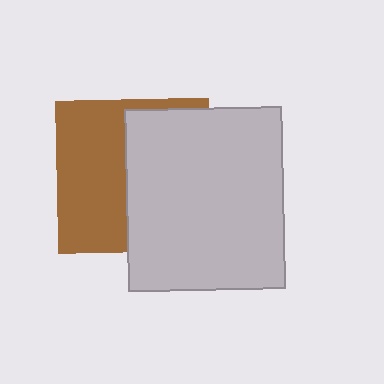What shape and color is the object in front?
The object in front is a light gray rectangle.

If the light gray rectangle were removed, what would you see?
You would see the complete brown square.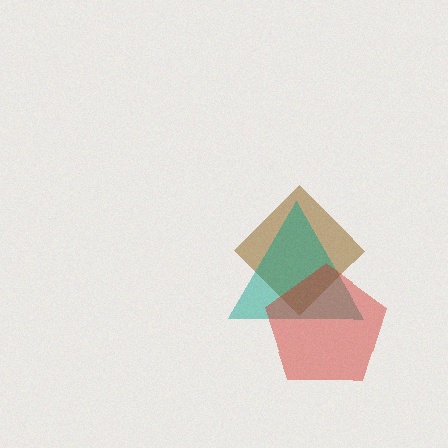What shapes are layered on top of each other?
The layered shapes are: a brown diamond, a teal triangle, a red pentagon.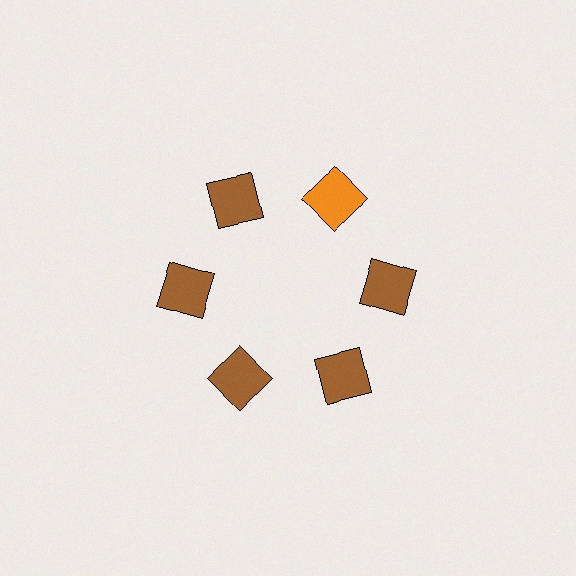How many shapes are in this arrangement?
There are 6 shapes arranged in a ring pattern.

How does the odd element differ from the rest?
It has a different color: orange instead of brown.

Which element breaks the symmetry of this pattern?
The orange square at roughly the 1 o'clock position breaks the symmetry. All other shapes are brown squares.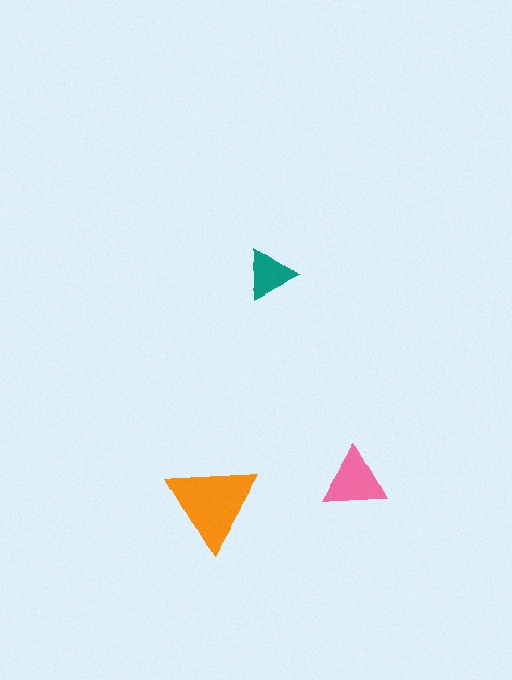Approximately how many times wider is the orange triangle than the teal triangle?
About 2 times wider.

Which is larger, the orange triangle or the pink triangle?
The orange one.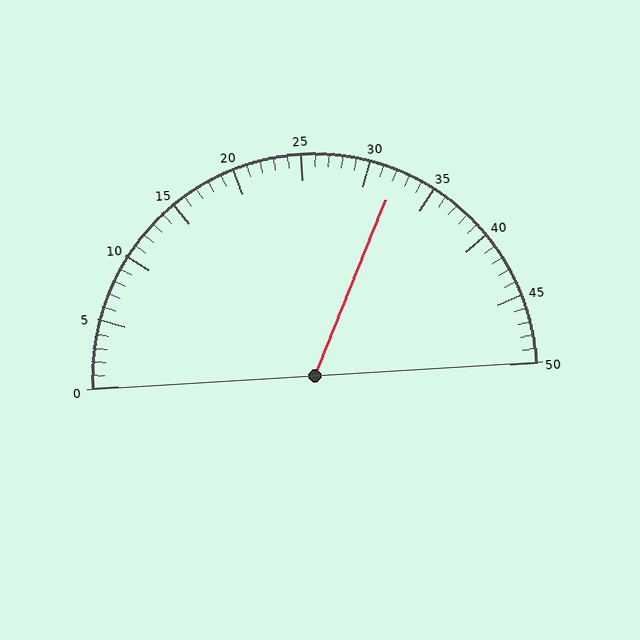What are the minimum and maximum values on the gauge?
The gauge ranges from 0 to 50.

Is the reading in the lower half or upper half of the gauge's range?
The reading is in the upper half of the range (0 to 50).